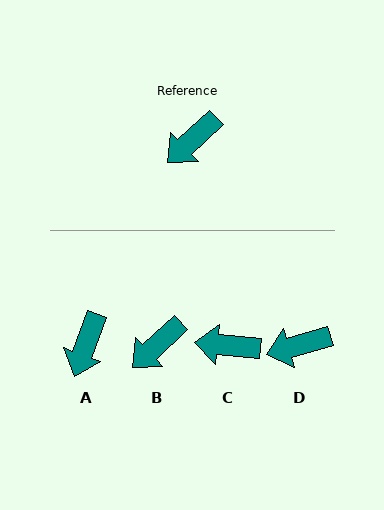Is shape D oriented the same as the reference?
No, it is off by about 27 degrees.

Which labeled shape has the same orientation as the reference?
B.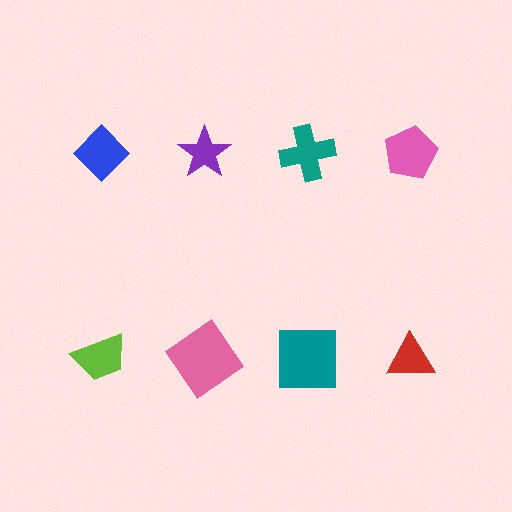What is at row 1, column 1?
A blue diamond.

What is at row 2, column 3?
A teal square.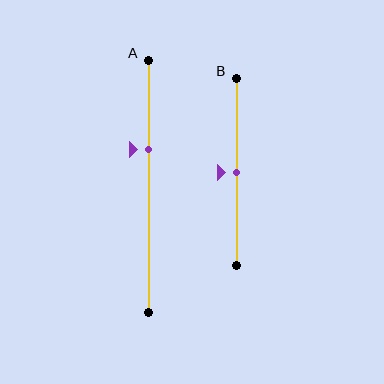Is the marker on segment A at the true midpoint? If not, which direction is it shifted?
No, the marker on segment A is shifted upward by about 15% of the segment length.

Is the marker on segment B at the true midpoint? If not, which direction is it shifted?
Yes, the marker on segment B is at the true midpoint.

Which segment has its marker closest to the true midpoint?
Segment B has its marker closest to the true midpoint.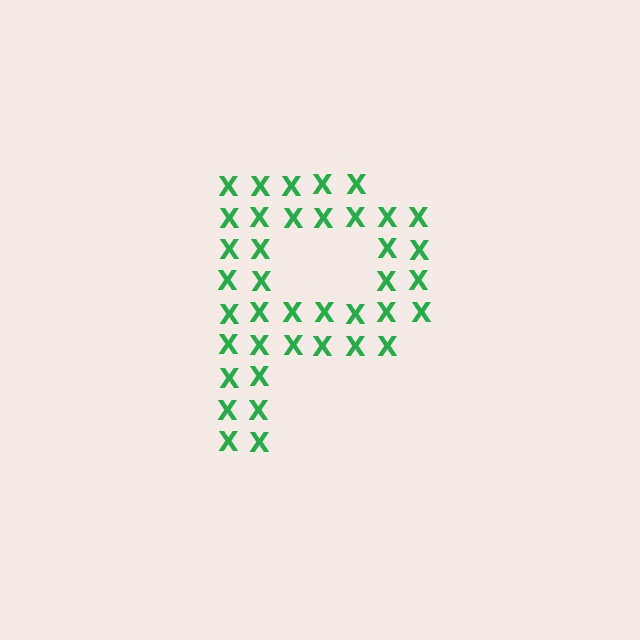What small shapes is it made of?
It is made of small letter X's.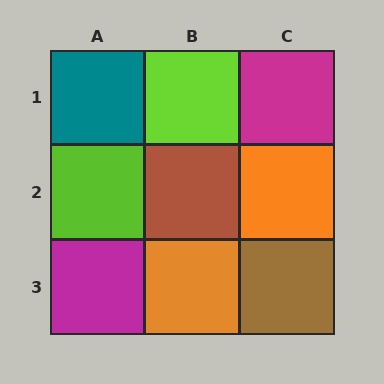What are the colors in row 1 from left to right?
Teal, lime, magenta.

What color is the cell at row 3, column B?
Orange.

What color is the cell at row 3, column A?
Magenta.